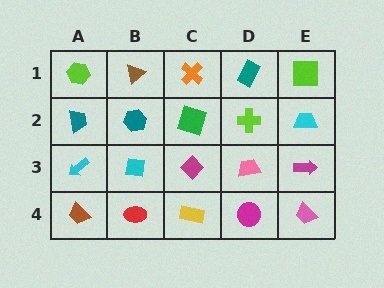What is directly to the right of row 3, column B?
A magenta diamond.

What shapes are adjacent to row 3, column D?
A lime cross (row 2, column D), a magenta circle (row 4, column D), a magenta diamond (row 3, column C), a magenta arrow (row 3, column E).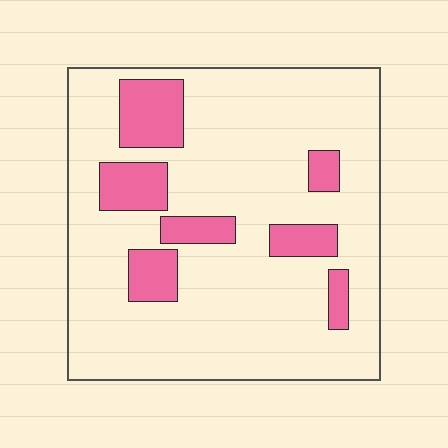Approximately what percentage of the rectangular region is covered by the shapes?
Approximately 20%.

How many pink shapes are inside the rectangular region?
7.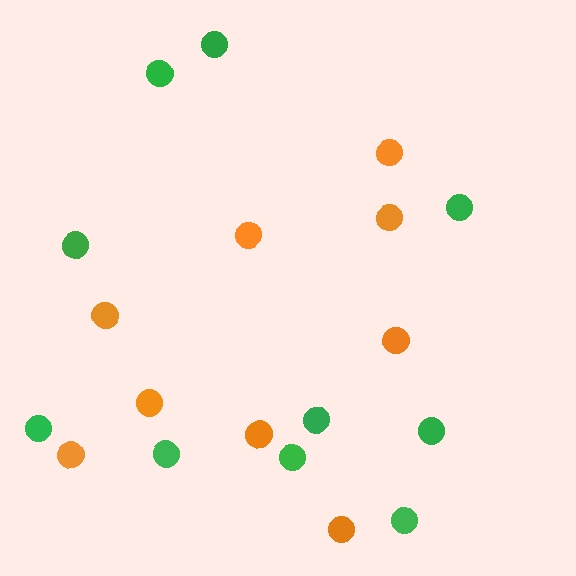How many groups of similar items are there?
There are 2 groups: one group of orange circles (9) and one group of green circles (10).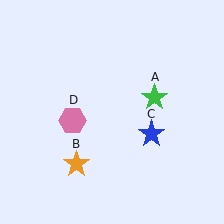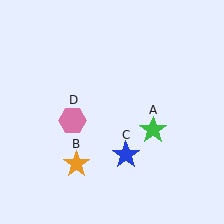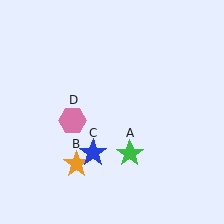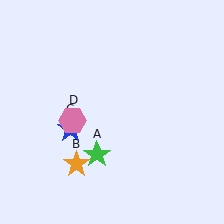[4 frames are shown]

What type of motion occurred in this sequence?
The green star (object A), blue star (object C) rotated clockwise around the center of the scene.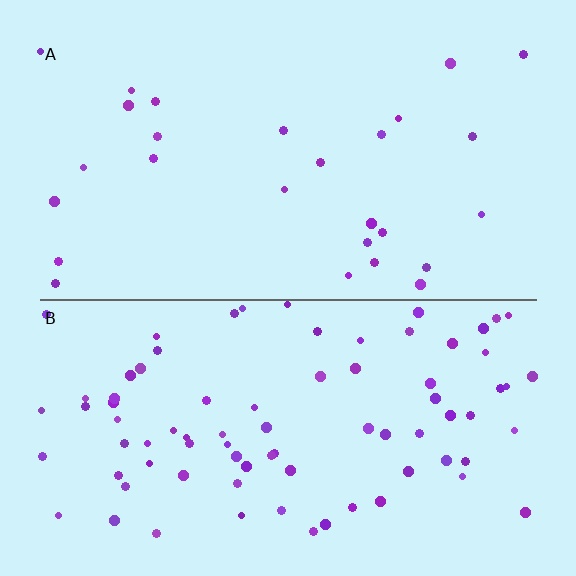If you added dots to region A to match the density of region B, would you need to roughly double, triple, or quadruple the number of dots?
Approximately triple.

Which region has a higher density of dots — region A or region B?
B (the bottom).